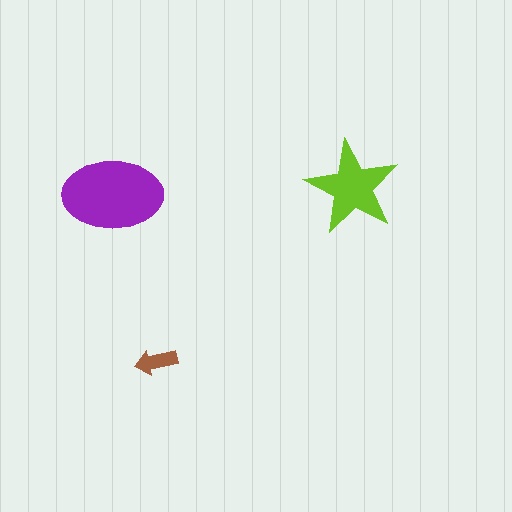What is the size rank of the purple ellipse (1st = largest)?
1st.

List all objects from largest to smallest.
The purple ellipse, the lime star, the brown arrow.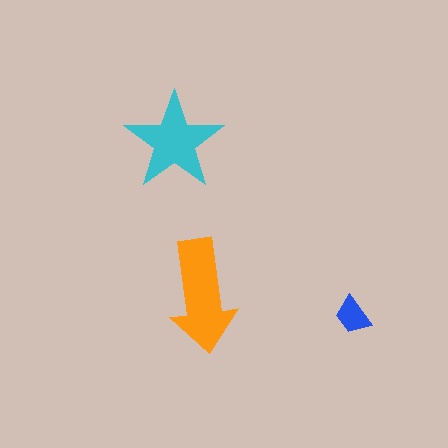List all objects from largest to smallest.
The orange arrow, the cyan star, the blue trapezoid.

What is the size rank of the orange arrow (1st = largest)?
1st.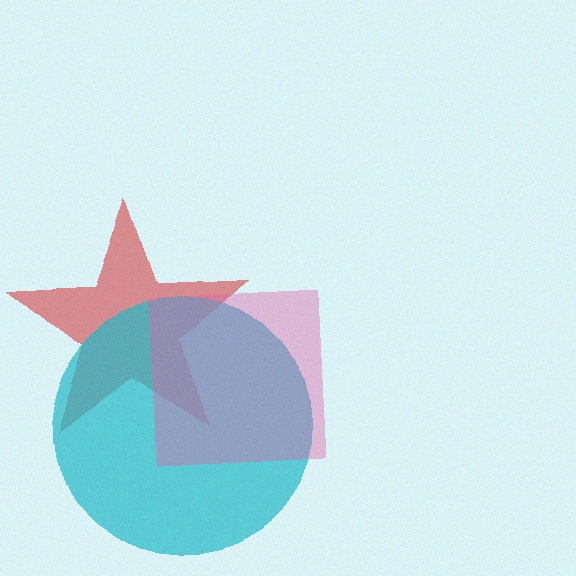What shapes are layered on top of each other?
The layered shapes are: a red star, a cyan circle, a pink square.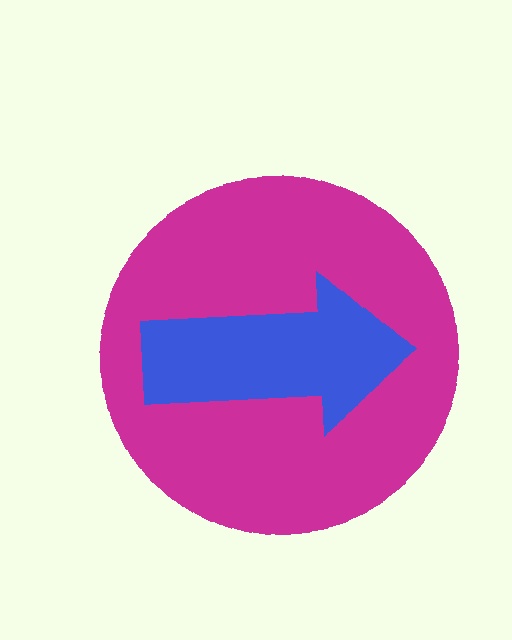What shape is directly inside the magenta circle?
The blue arrow.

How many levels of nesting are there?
2.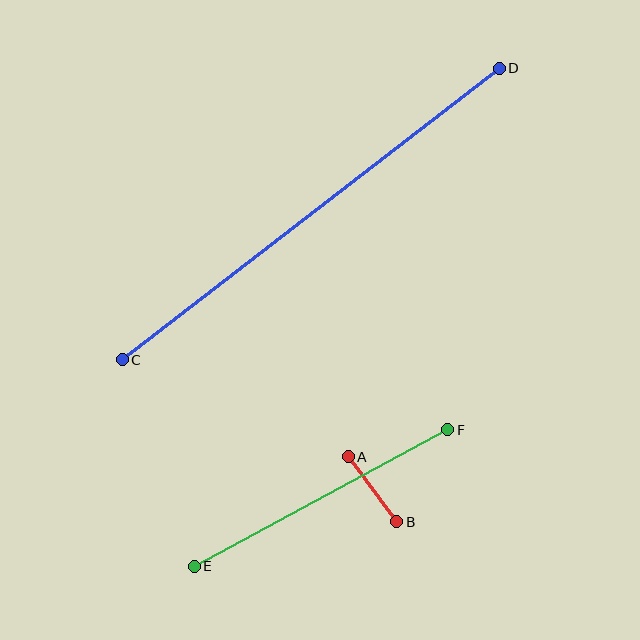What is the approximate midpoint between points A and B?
The midpoint is at approximately (372, 489) pixels.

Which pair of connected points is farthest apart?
Points C and D are farthest apart.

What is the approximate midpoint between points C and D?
The midpoint is at approximately (311, 214) pixels.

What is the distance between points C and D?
The distance is approximately 476 pixels.